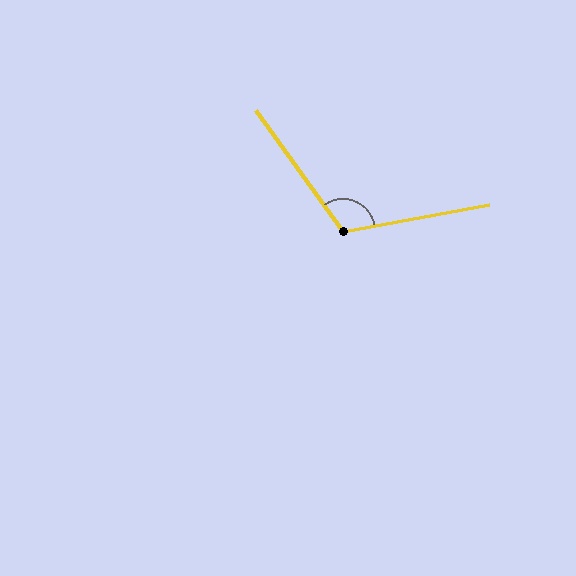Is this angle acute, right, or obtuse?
It is obtuse.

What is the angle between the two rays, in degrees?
Approximately 115 degrees.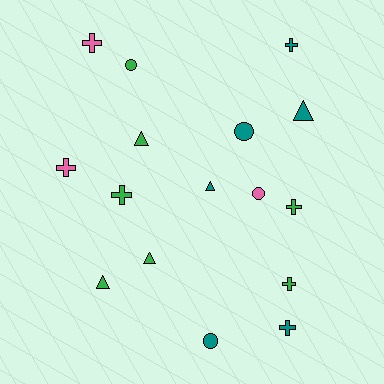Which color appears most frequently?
Green, with 7 objects.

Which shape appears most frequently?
Cross, with 7 objects.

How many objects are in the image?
There are 16 objects.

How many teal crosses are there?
There are 2 teal crosses.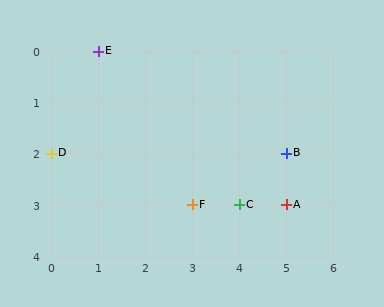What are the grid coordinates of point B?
Point B is at grid coordinates (5, 2).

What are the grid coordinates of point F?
Point F is at grid coordinates (3, 3).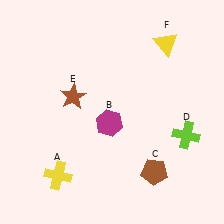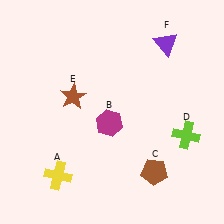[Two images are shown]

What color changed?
The triangle (F) changed from yellow in Image 1 to purple in Image 2.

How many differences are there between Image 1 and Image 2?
There is 1 difference between the two images.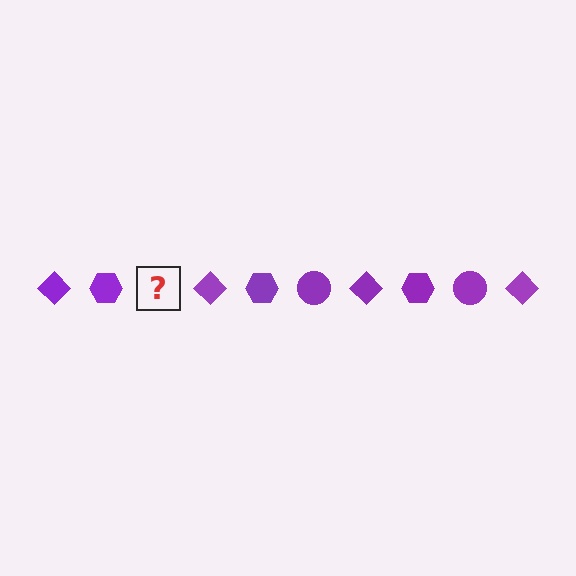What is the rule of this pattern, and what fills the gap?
The rule is that the pattern cycles through diamond, hexagon, circle shapes in purple. The gap should be filled with a purple circle.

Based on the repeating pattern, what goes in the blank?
The blank should be a purple circle.